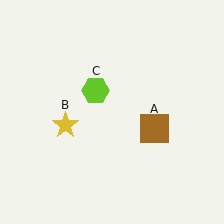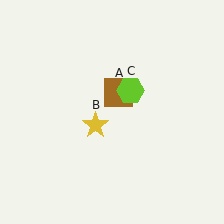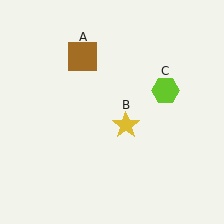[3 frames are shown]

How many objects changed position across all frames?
3 objects changed position: brown square (object A), yellow star (object B), lime hexagon (object C).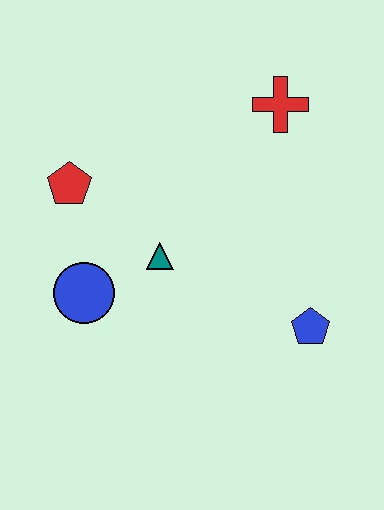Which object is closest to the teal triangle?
The blue circle is closest to the teal triangle.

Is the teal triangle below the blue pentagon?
No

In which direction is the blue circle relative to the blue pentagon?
The blue circle is to the left of the blue pentagon.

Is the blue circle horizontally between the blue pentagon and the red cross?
No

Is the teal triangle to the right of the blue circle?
Yes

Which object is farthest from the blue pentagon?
The red pentagon is farthest from the blue pentagon.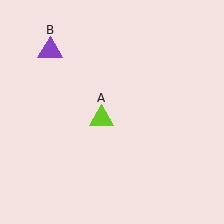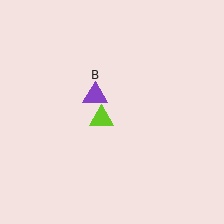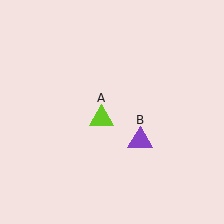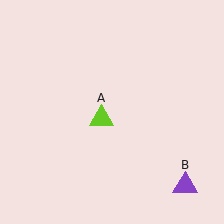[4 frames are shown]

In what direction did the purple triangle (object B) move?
The purple triangle (object B) moved down and to the right.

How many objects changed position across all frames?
1 object changed position: purple triangle (object B).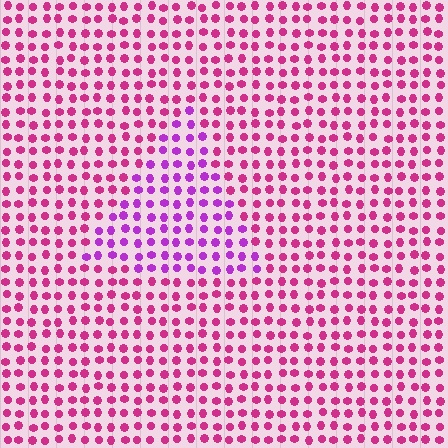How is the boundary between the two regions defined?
The boundary is defined purely by a slight shift in hue (about 35 degrees). Spacing, size, and orientation are identical on both sides.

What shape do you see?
I see a triangle.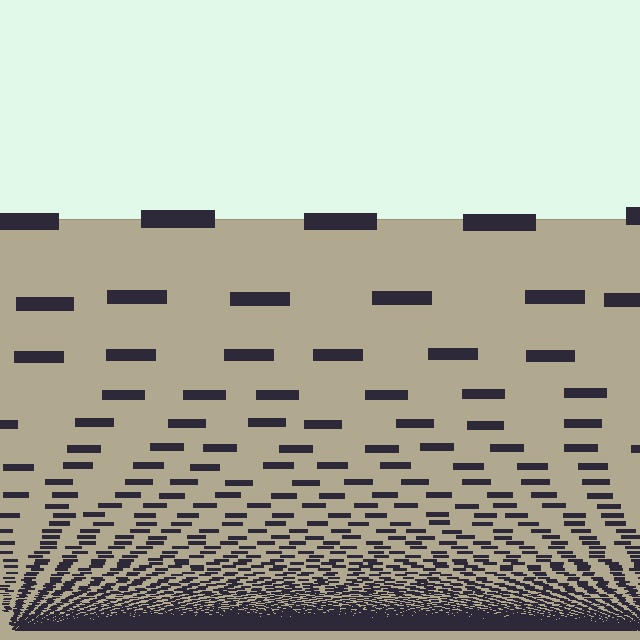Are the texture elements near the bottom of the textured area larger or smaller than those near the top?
Smaller. The gradient is inverted — elements near the bottom are smaller and denser.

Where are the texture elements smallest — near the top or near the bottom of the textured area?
Near the bottom.